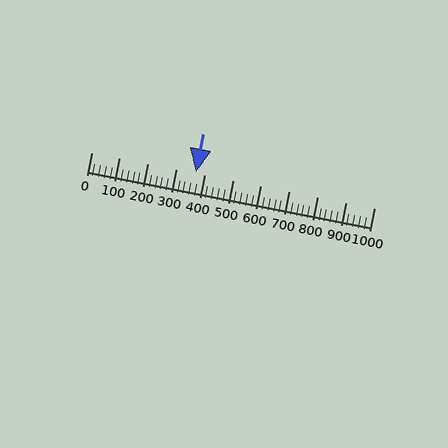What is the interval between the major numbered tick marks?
The major tick marks are spaced 100 units apart.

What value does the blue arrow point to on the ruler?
The blue arrow points to approximately 371.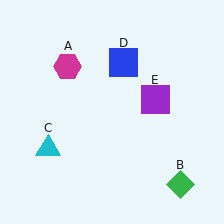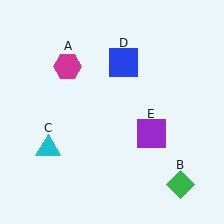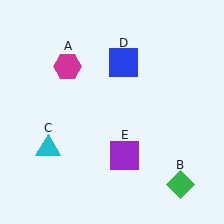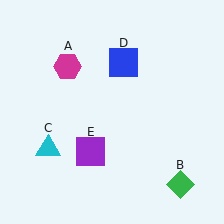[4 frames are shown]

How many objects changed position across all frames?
1 object changed position: purple square (object E).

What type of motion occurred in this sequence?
The purple square (object E) rotated clockwise around the center of the scene.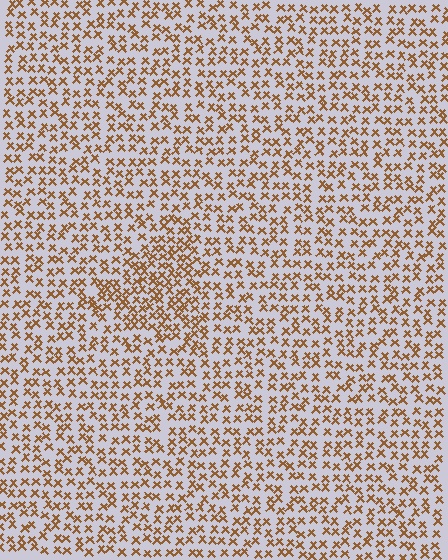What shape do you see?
I see a triangle.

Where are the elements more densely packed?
The elements are more densely packed inside the triangle boundary.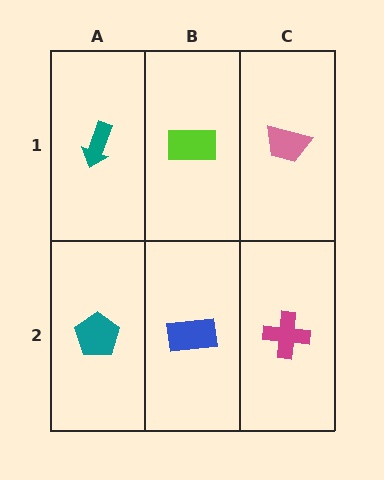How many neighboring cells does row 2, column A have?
2.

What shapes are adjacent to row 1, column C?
A magenta cross (row 2, column C), a lime rectangle (row 1, column B).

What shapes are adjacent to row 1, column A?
A teal pentagon (row 2, column A), a lime rectangle (row 1, column B).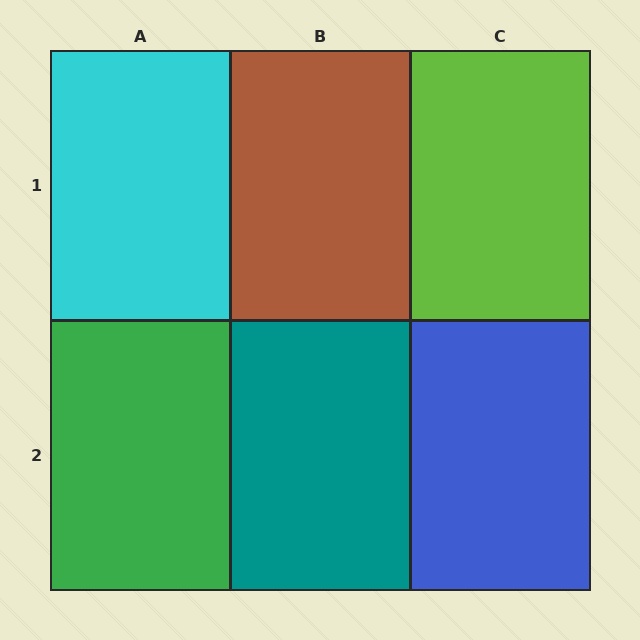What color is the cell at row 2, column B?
Teal.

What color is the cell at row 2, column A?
Green.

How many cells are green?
1 cell is green.